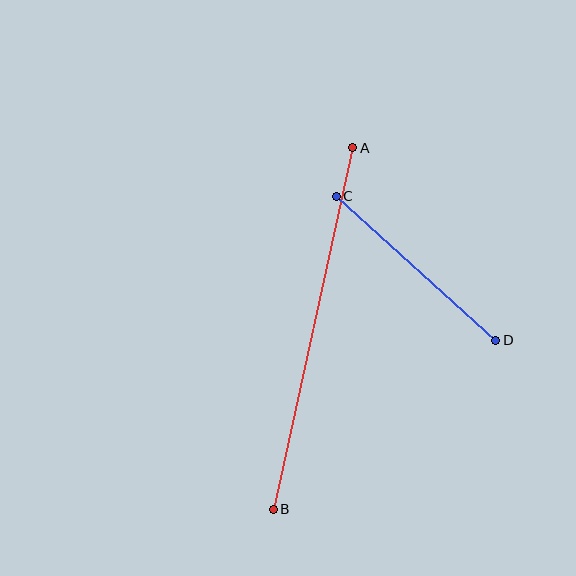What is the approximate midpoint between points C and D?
The midpoint is at approximately (416, 268) pixels.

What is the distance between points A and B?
The distance is approximately 370 pixels.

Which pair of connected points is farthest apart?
Points A and B are farthest apart.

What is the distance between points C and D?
The distance is approximately 215 pixels.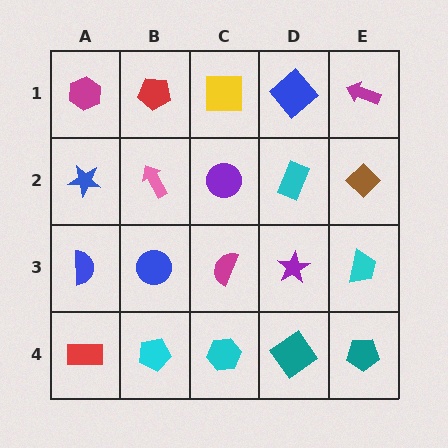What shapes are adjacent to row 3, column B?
A pink arrow (row 2, column B), a cyan pentagon (row 4, column B), a blue semicircle (row 3, column A), a magenta semicircle (row 3, column C).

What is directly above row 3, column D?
A cyan rectangle.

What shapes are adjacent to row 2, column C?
A yellow square (row 1, column C), a magenta semicircle (row 3, column C), a pink arrow (row 2, column B), a cyan rectangle (row 2, column D).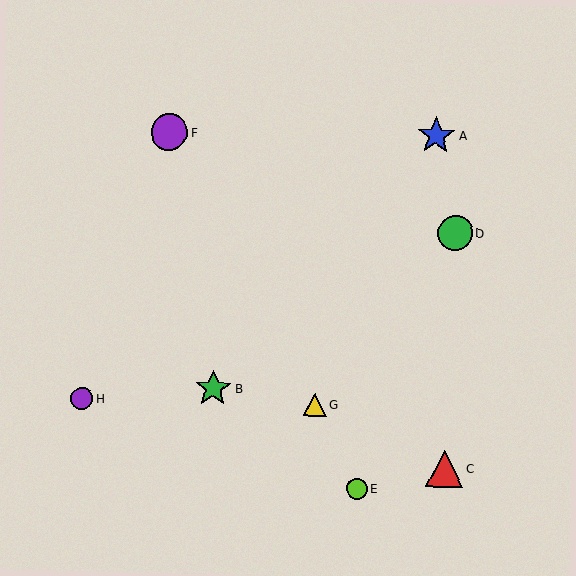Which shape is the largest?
The blue star (labeled A) is the largest.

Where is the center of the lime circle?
The center of the lime circle is at (357, 489).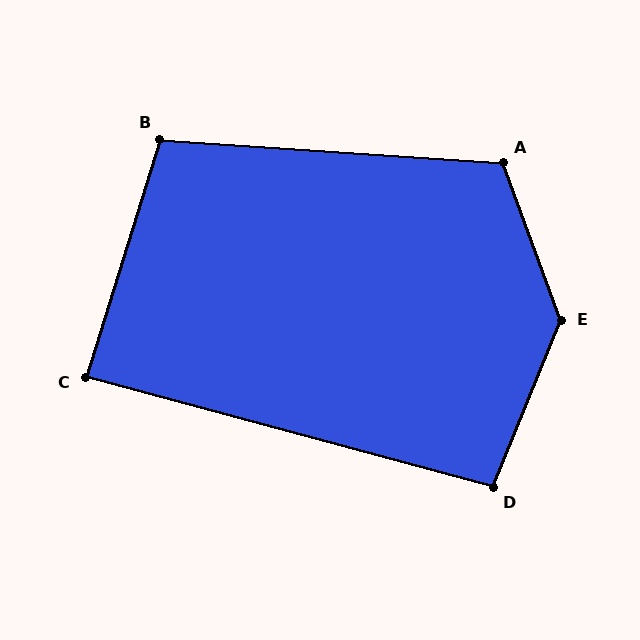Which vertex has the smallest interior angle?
C, at approximately 88 degrees.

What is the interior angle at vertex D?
Approximately 97 degrees (obtuse).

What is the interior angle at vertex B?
Approximately 103 degrees (obtuse).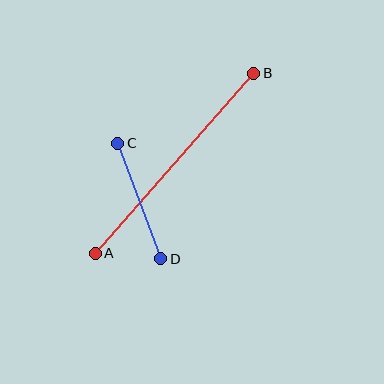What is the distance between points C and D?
The distance is approximately 123 pixels.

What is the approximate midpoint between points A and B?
The midpoint is at approximately (174, 163) pixels.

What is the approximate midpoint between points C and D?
The midpoint is at approximately (139, 201) pixels.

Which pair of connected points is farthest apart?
Points A and B are farthest apart.